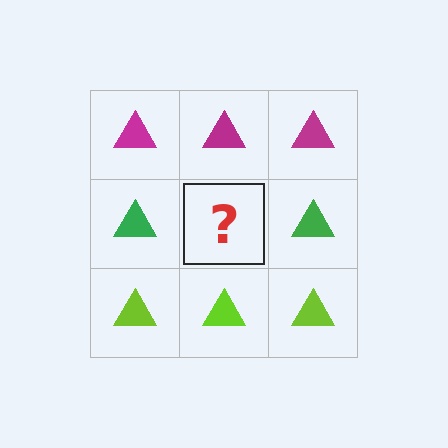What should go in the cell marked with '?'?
The missing cell should contain a green triangle.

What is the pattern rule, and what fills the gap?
The rule is that each row has a consistent color. The gap should be filled with a green triangle.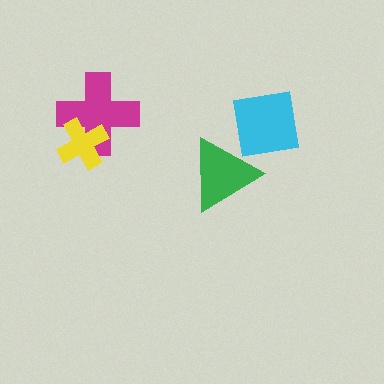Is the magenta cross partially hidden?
Yes, it is partially covered by another shape.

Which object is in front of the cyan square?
The green triangle is in front of the cyan square.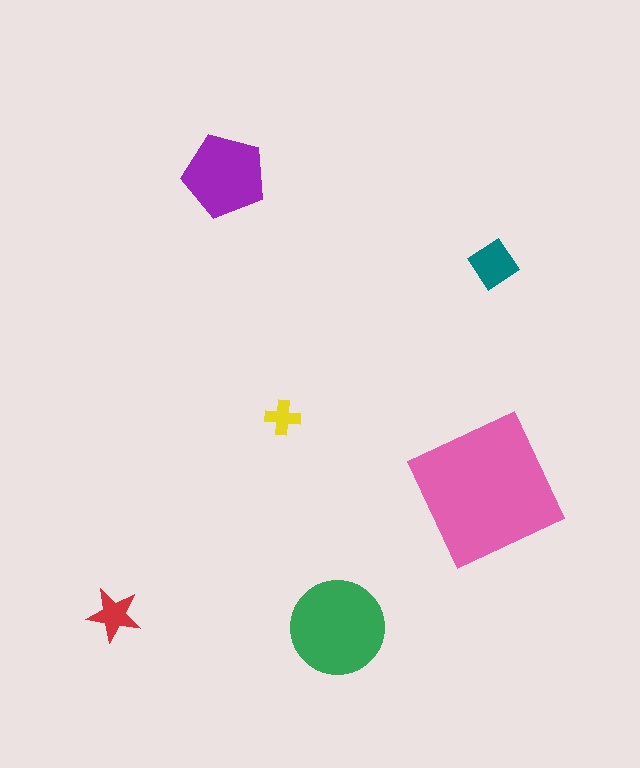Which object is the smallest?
The yellow cross.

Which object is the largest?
The pink square.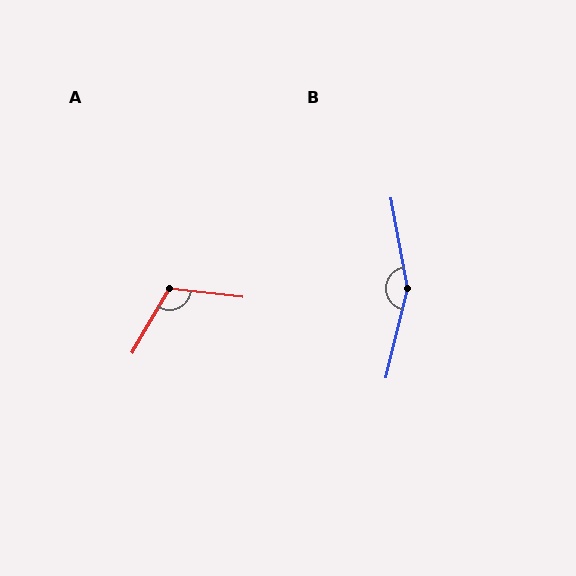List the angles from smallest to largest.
A (114°), B (156°).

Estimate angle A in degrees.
Approximately 114 degrees.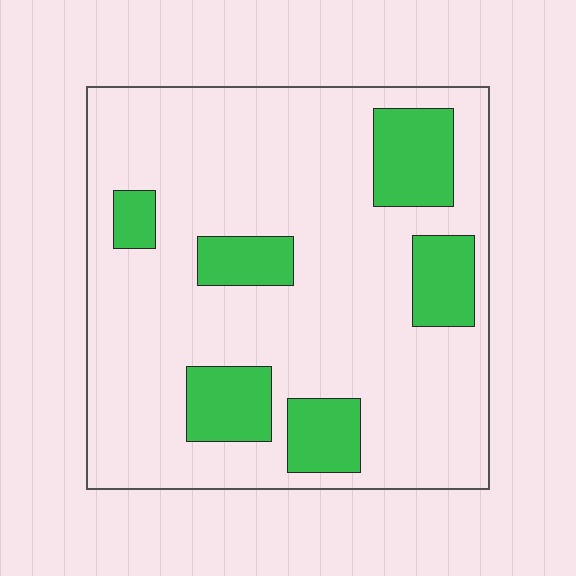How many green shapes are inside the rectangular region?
6.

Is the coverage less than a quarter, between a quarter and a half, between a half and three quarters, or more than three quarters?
Less than a quarter.